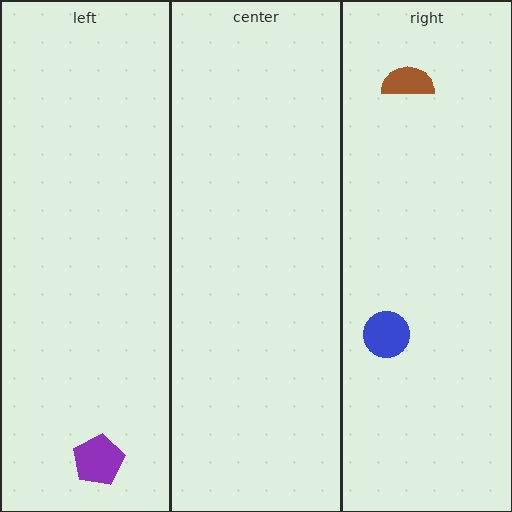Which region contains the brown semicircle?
The right region.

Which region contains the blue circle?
The right region.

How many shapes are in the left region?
1.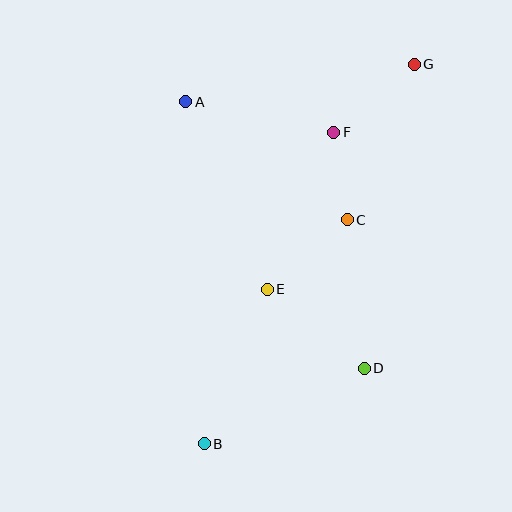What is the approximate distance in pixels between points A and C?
The distance between A and C is approximately 200 pixels.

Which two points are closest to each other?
Points C and F are closest to each other.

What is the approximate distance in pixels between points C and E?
The distance between C and E is approximately 106 pixels.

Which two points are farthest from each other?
Points B and G are farthest from each other.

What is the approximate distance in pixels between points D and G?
The distance between D and G is approximately 308 pixels.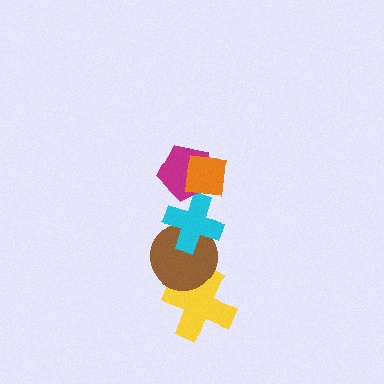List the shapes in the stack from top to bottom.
From top to bottom: the orange square, the magenta pentagon, the cyan cross, the brown circle, the yellow cross.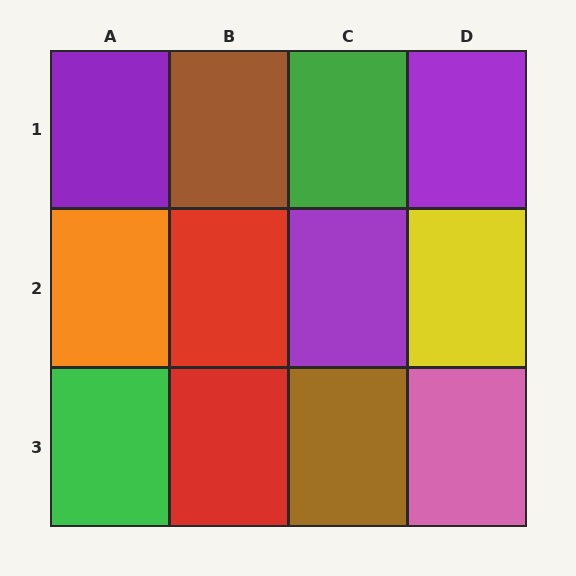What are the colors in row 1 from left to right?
Purple, brown, green, purple.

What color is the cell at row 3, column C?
Brown.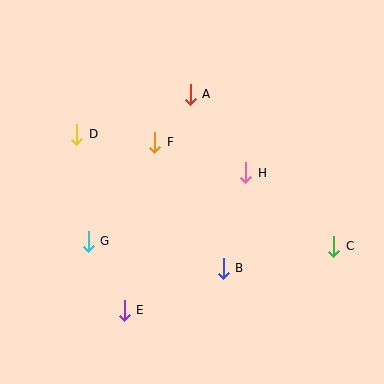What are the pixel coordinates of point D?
Point D is at (77, 134).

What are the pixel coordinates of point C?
Point C is at (334, 246).